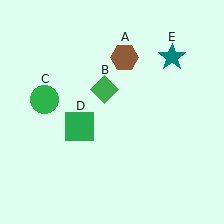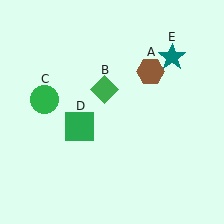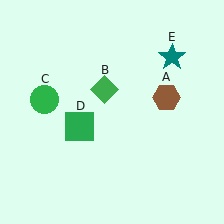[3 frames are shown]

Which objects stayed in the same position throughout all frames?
Green diamond (object B) and green circle (object C) and green square (object D) and teal star (object E) remained stationary.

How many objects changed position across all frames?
1 object changed position: brown hexagon (object A).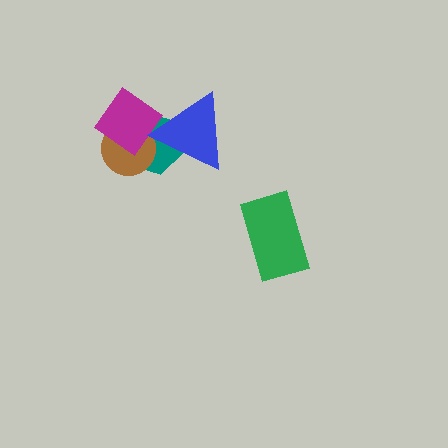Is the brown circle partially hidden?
Yes, it is partially covered by another shape.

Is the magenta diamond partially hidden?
Yes, it is partially covered by another shape.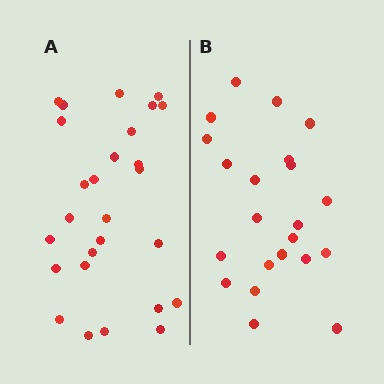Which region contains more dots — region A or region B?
Region A (the left region) has more dots.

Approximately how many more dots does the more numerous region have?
Region A has about 5 more dots than region B.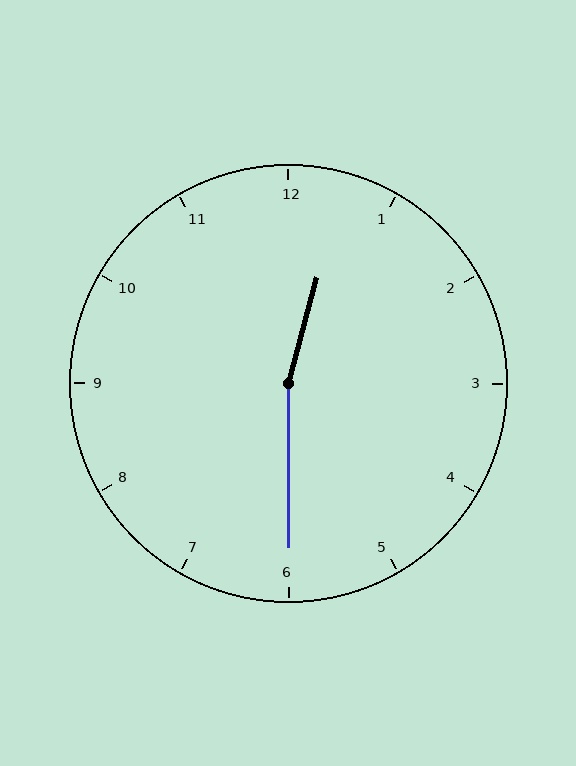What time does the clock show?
12:30.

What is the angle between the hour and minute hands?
Approximately 165 degrees.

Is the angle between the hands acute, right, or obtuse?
It is obtuse.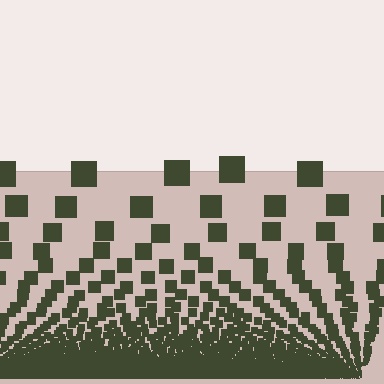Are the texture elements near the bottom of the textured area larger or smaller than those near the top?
Smaller. The gradient is inverted — elements near the bottom are smaller and denser.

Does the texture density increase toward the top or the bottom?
Density increases toward the bottom.